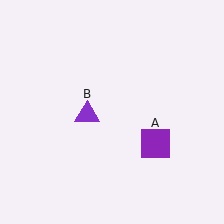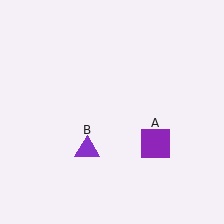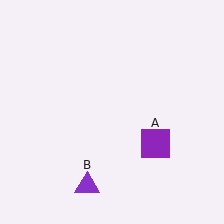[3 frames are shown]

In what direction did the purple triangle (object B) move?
The purple triangle (object B) moved down.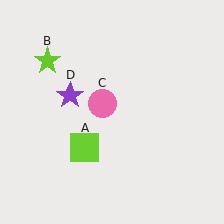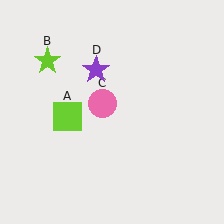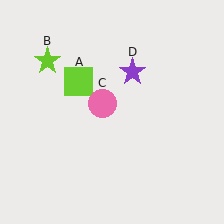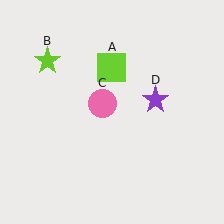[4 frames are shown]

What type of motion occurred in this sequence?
The lime square (object A), purple star (object D) rotated clockwise around the center of the scene.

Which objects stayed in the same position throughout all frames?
Lime star (object B) and pink circle (object C) remained stationary.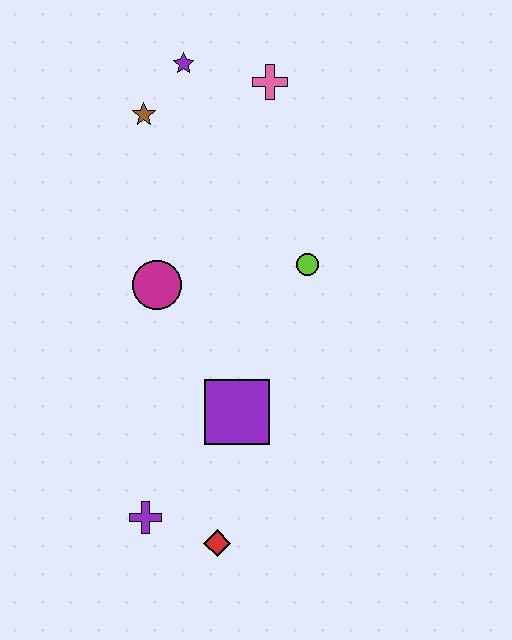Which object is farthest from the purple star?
The red diamond is farthest from the purple star.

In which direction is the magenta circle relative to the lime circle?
The magenta circle is to the left of the lime circle.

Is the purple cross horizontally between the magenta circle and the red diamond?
No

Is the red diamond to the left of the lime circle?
Yes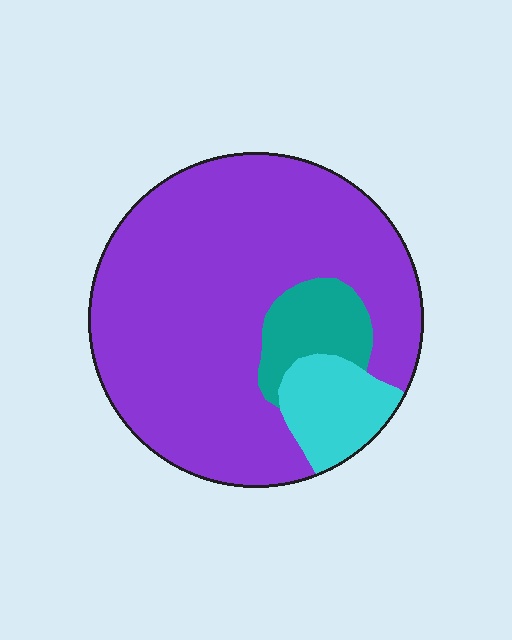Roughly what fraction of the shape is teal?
Teal covers about 10% of the shape.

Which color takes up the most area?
Purple, at roughly 80%.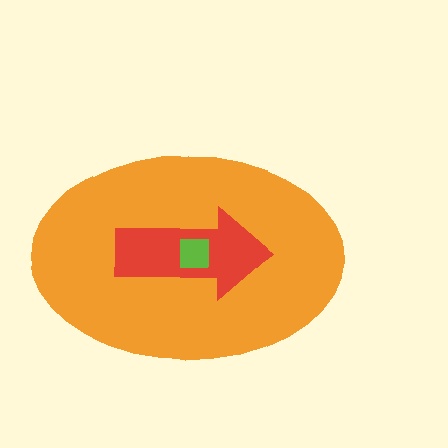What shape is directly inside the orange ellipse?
The red arrow.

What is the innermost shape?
The lime square.